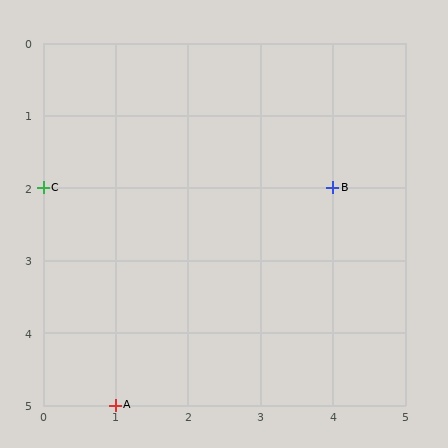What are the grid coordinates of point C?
Point C is at grid coordinates (0, 2).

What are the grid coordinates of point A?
Point A is at grid coordinates (1, 5).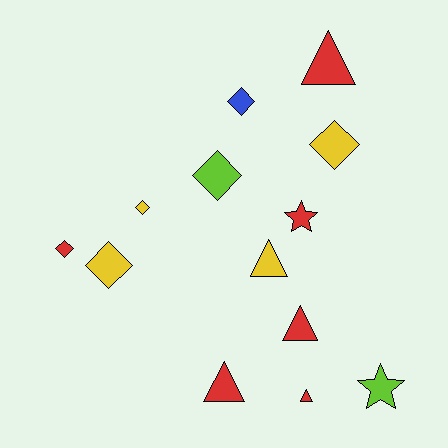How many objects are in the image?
There are 13 objects.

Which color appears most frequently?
Red, with 6 objects.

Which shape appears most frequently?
Diamond, with 6 objects.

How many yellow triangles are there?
There is 1 yellow triangle.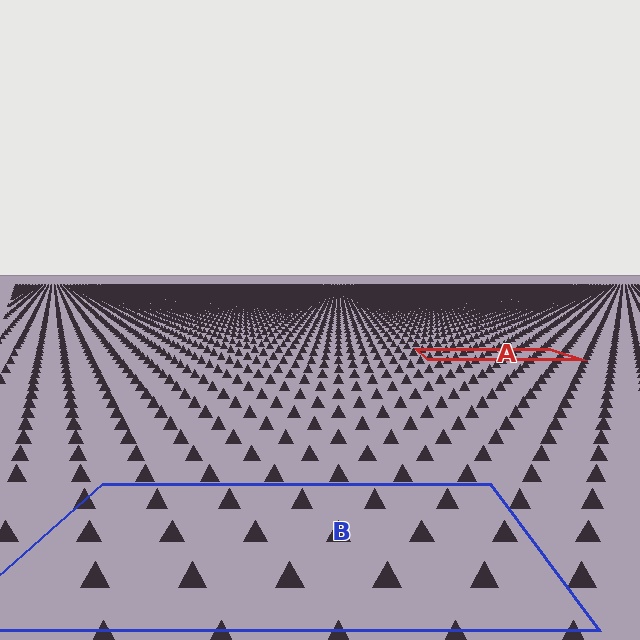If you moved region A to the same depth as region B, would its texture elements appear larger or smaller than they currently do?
They would appear larger. At a closer depth, the same texture elements are projected at a bigger on-screen size.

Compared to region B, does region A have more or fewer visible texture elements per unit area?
Region A has more texture elements per unit area — they are packed more densely because it is farther away.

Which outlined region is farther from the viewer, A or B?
Region A is farther from the viewer — the texture elements inside it appear smaller and more densely packed.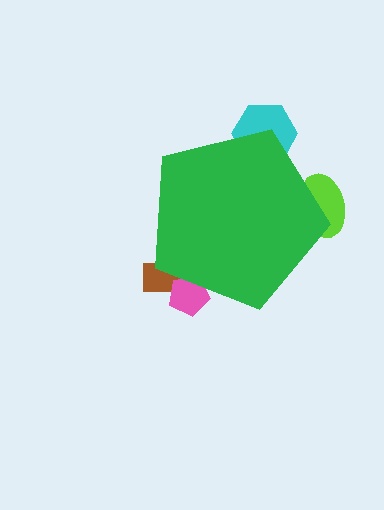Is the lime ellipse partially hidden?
Yes, the lime ellipse is partially hidden behind the green pentagon.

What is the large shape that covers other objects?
A green pentagon.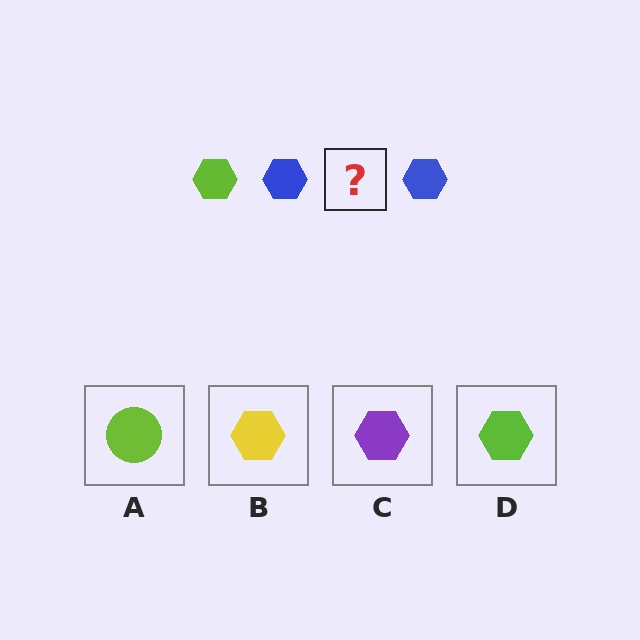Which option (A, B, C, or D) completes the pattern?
D.